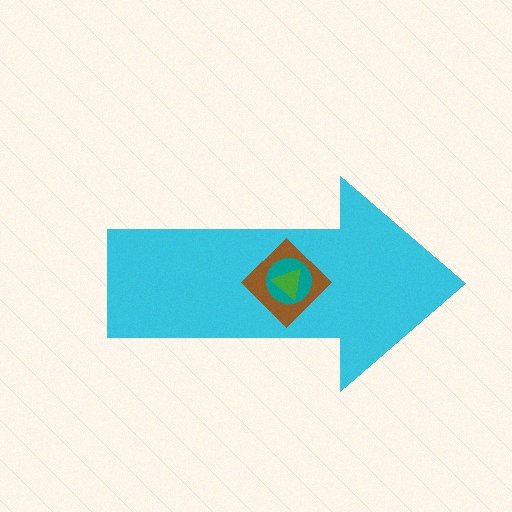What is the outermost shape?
The cyan arrow.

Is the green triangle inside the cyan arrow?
Yes.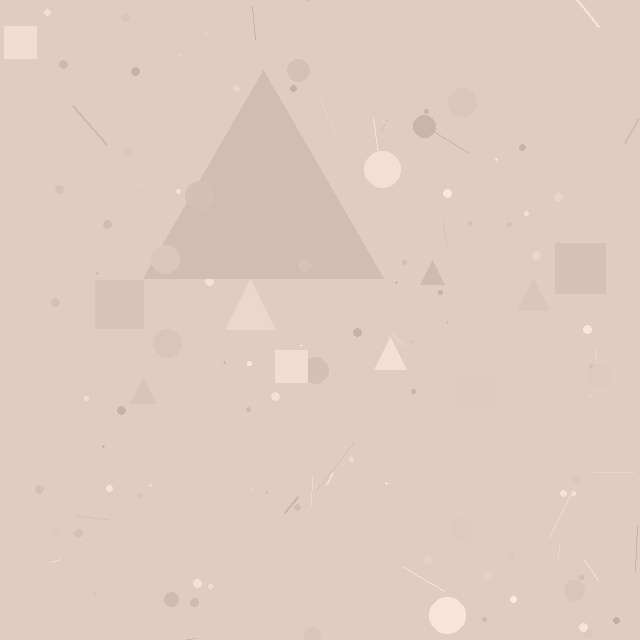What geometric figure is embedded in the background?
A triangle is embedded in the background.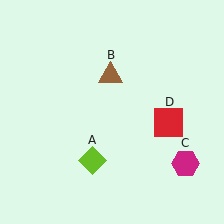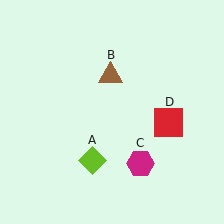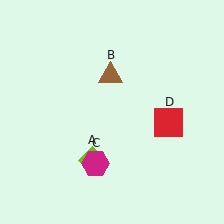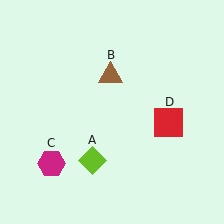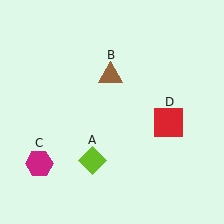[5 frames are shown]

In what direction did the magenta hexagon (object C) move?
The magenta hexagon (object C) moved left.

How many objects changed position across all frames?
1 object changed position: magenta hexagon (object C).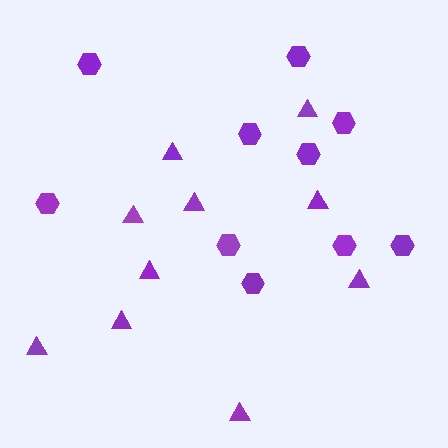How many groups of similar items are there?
There are 2 groups: one group of hexagons (10) and one group of triangles (10).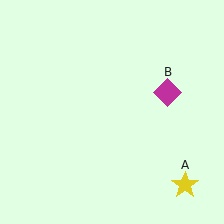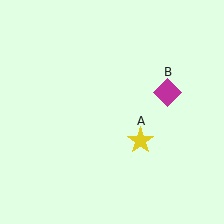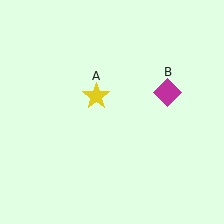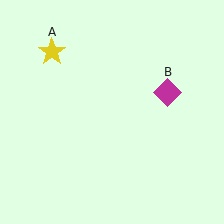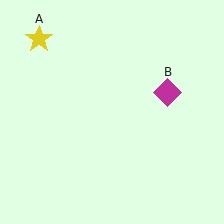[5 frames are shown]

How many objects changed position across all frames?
1 object changed position: yellow star (object A).